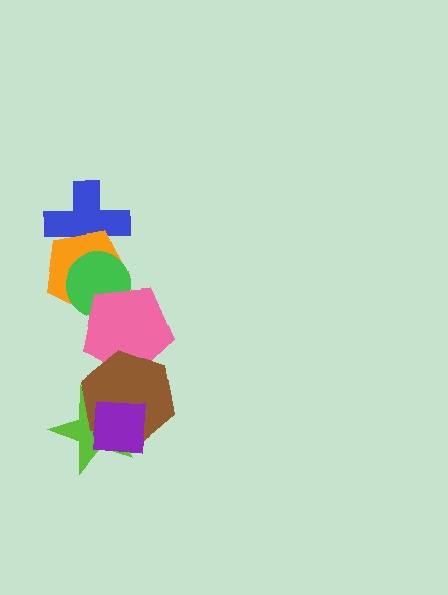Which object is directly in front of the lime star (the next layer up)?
The brown hexagon is directly in front of the lime star.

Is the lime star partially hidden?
Yes, it is partially covered by another shape.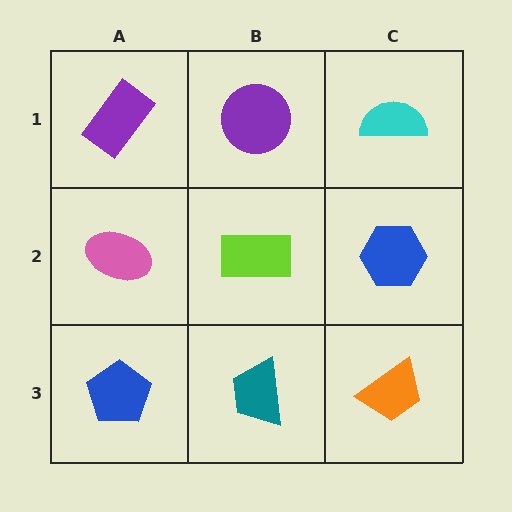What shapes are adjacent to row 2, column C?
A cyan semicircle (row 1, column C), an orange trapezoid (row 3, column C), a lime rectangle (row 2, column B).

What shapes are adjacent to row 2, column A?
A purple rectangle (row 1, column A), a blue pentagon (row 3, column A), a lime rectangle (row 2, column B).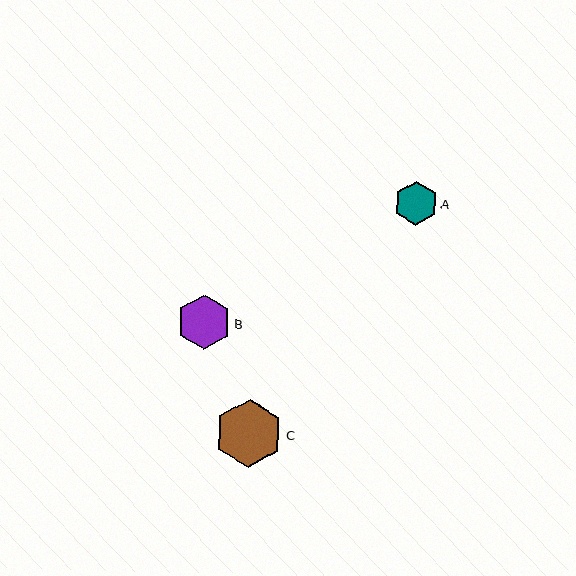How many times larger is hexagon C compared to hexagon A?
Hexagon C is approximately 1.6 times the size of hexagon A.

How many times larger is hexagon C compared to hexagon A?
Hexagon C is approximately 1.6 times the size of hexagon A.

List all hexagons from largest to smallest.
From largest to smallest: C, B, A.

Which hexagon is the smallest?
Hexagon A is the smallest with a size of approximately 43 pixels.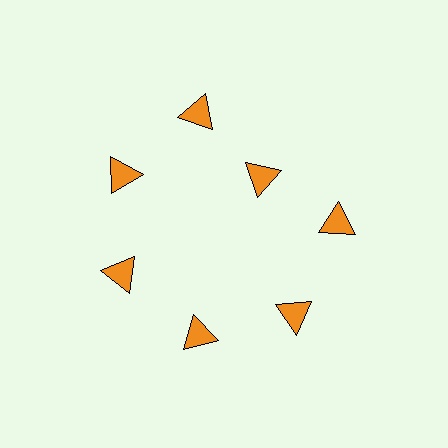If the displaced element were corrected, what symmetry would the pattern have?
It would have 7-fold rotational symmetry — the pattern would map onto itself every 51 degrees.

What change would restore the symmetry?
The symmetry would be restored by moving it outward, back onto the ring so that all 7 triangles sit at equal angles and equal distance from the center.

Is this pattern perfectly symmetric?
No. The 7 orange triangles are arranged in a ring, but one element near the 1 o'clock position is pulled inward toward the center, breaking the 7-fold rotational symmetry.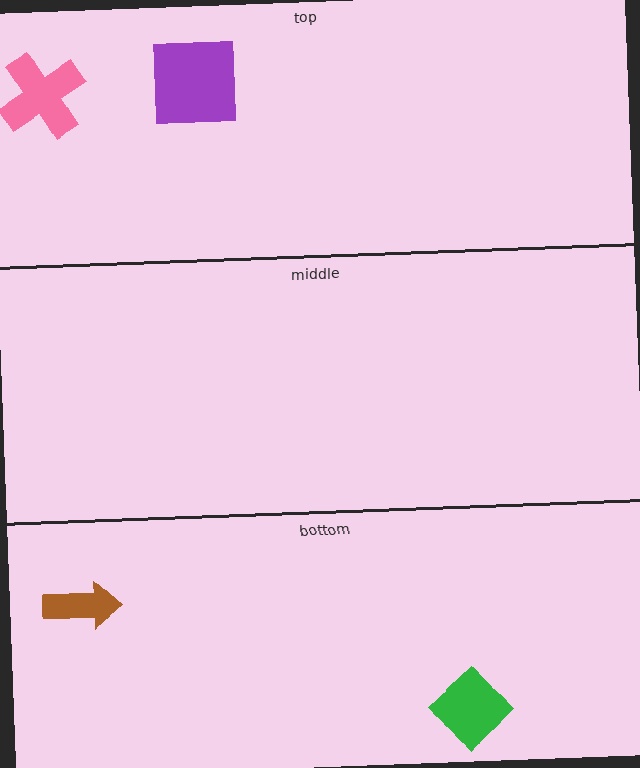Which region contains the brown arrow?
The bottom region.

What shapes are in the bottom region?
The brown arrow, the green diamond.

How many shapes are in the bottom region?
2.